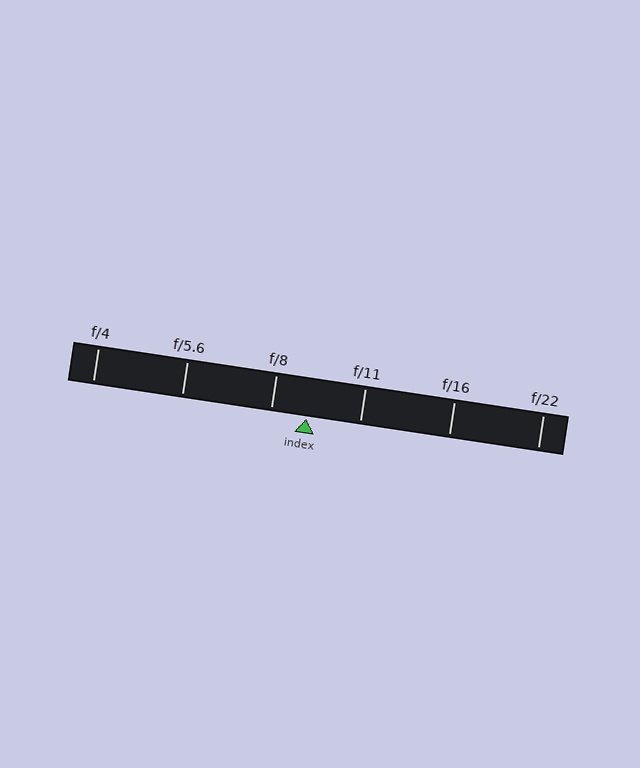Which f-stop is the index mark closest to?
The index mark is closest to f/8.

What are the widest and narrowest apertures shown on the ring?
The widest aperture shown is f/4 and the narrowest is f/22.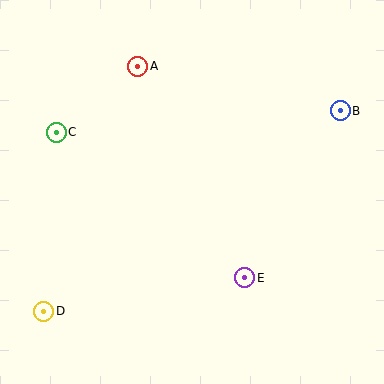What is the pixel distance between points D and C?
The distance between D and C is 180 pixels.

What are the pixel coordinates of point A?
Point A is at (138, 66).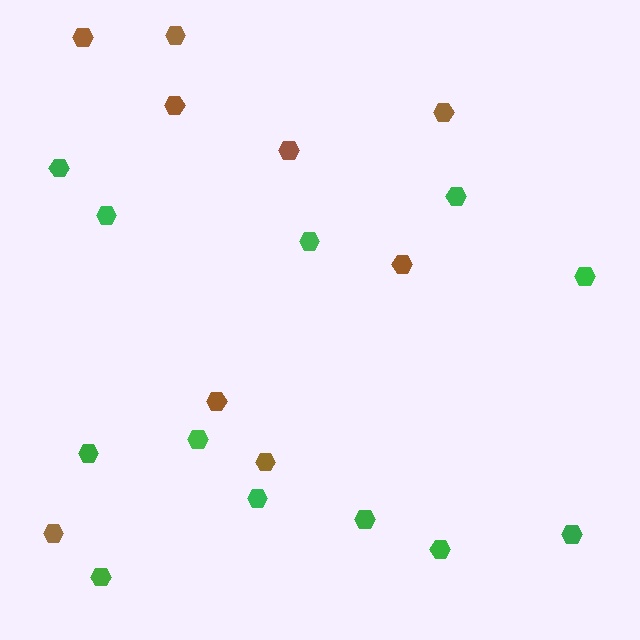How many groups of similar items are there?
There are 2 groups: one group of green hexagons (12) and one group of brown hexagons (9).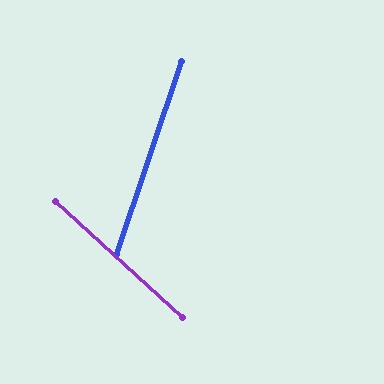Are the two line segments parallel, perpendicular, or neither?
Neither parallel nor perpendicular — they differ by about 66°.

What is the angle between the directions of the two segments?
Approximately 66 degrees.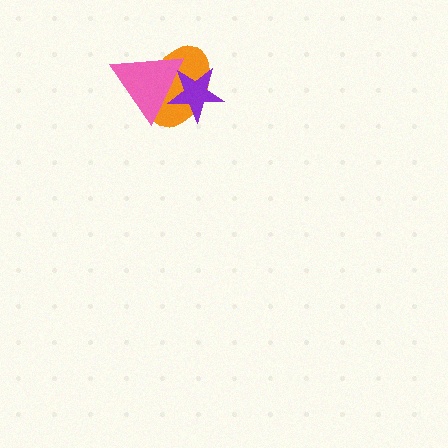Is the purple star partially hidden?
No, no other shape covers it.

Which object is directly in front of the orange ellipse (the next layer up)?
The pink triangle is directly in front of the orange ellipse.